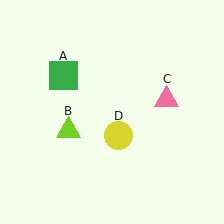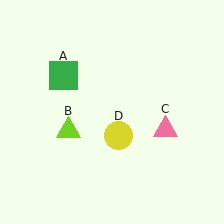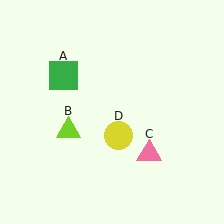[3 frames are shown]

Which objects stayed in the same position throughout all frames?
Green square (object A) and lime triangle (object B) and yellow circle (object D) remained stationary.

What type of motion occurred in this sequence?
The pink triangle (object C) rotated clockwise around the center of the scene.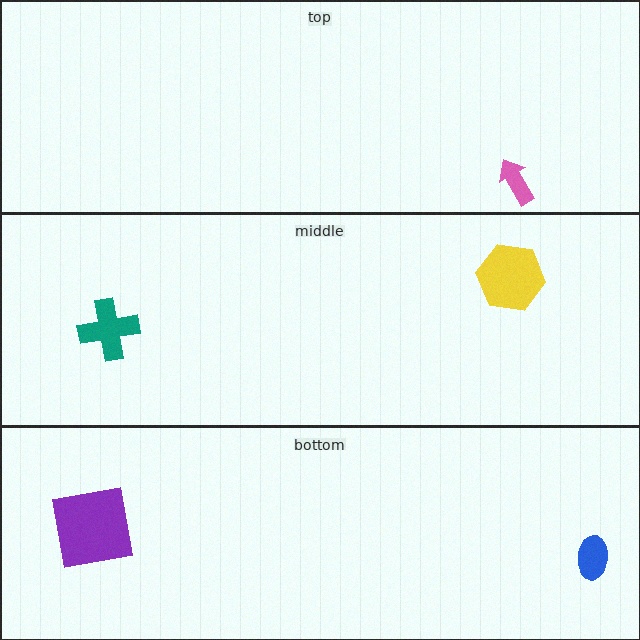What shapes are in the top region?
The pink arrow.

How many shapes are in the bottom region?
2.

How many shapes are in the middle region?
2.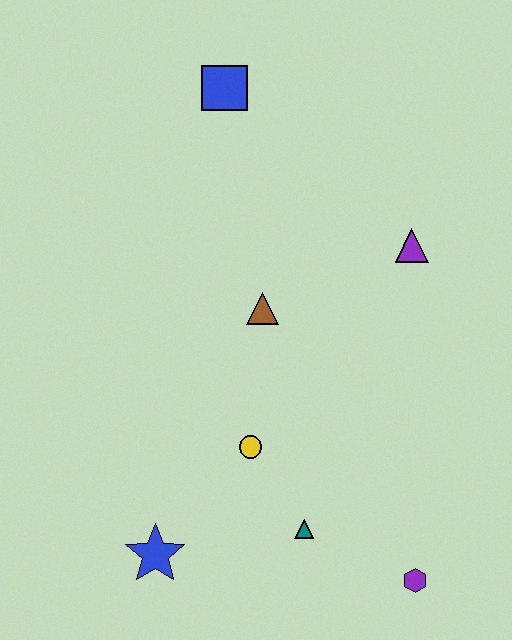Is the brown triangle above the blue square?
No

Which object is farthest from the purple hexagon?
The blue square is farthest from the purple hexagon.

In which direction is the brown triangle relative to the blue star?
The brown triangle is above the blue star.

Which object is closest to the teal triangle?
The yellow circle is closest to the teal triangle.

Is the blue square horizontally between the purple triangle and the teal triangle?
No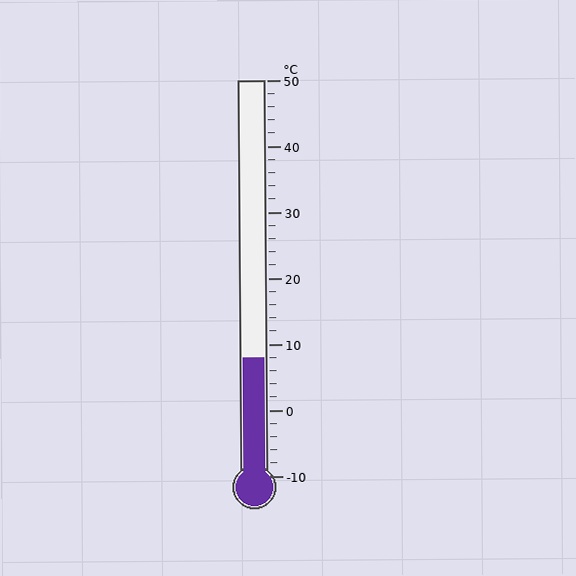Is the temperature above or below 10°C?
The temperature is below 10°C.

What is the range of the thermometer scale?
The thermometer scale ranges from -10°C to 50°C.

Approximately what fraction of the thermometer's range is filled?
The thermometer is filled to approximately 30% of its range.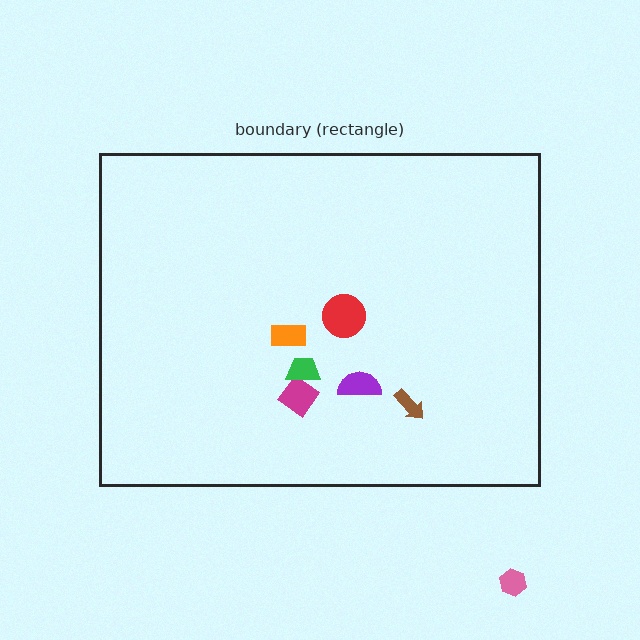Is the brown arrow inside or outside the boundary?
Inside.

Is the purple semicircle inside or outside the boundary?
Inside.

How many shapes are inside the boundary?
6 inside, 1 outside.